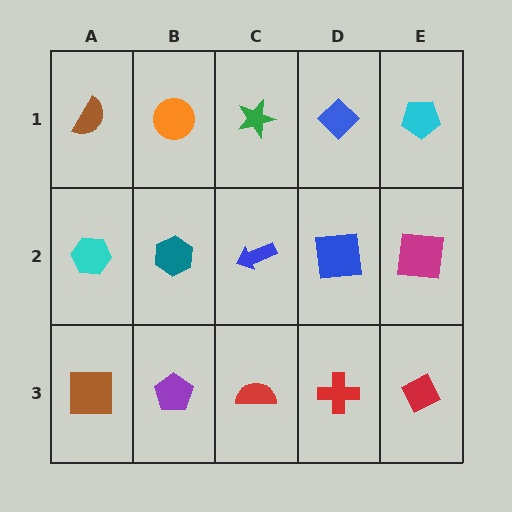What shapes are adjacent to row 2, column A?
A brown semicircle (row 1, column A), a brown square (row 3, column A), a teal hexagon (row 2, column B).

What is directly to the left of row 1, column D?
A green star.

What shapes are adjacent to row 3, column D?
A blue square (row 2, column D), a red semicircle (row 3, column C), a red diamond (row 3, column E).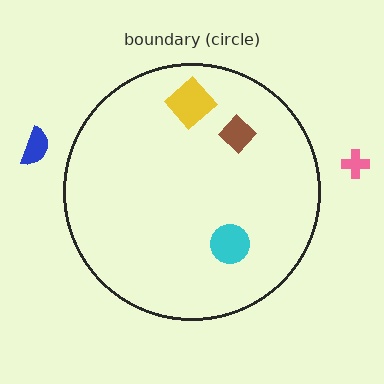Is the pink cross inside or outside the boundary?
Outside.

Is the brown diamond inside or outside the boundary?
Inside.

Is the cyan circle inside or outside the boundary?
Inside.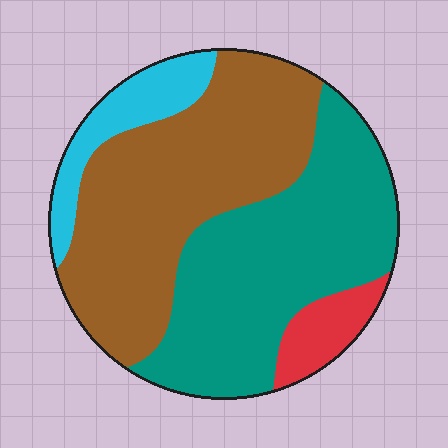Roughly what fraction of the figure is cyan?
Cyan covers 10% of the figure.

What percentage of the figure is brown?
Brown takes up about two fifths (2/5) of the figure.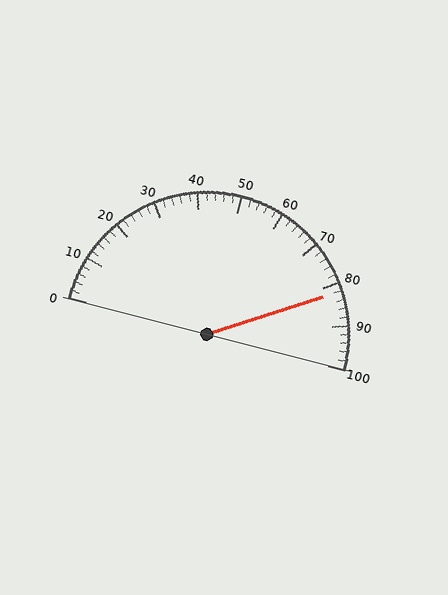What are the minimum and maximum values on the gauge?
The gauge ranges from 0 to 100.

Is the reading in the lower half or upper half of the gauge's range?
The reading is in the upper half of the range (0 to 100).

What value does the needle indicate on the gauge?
The needle indicates approximately 82.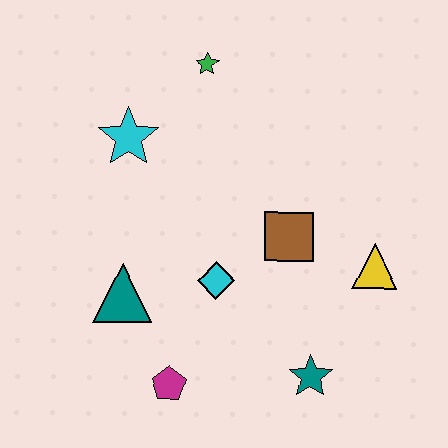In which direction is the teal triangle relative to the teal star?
The teal triangle is to the left of the teal star.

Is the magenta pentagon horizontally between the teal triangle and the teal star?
Yes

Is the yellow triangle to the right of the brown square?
Yes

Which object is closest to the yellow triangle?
The brown square is closest to the yellow triangle.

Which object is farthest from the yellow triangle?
The cyan star is farthest from the yellow triangle.